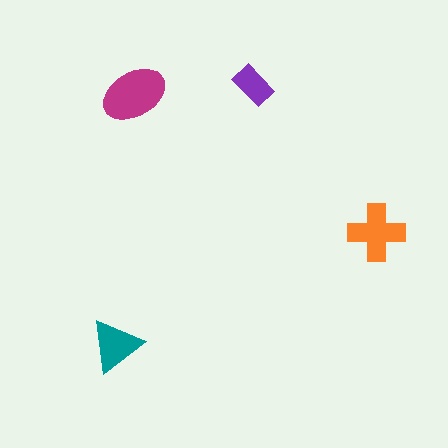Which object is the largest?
The magenta ellipse.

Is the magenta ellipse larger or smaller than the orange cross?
Larger.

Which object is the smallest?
The purple rectangle.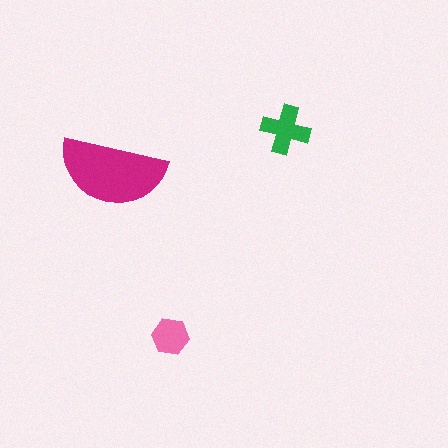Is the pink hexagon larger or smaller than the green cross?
Smaller.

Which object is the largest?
The magenta semicircle.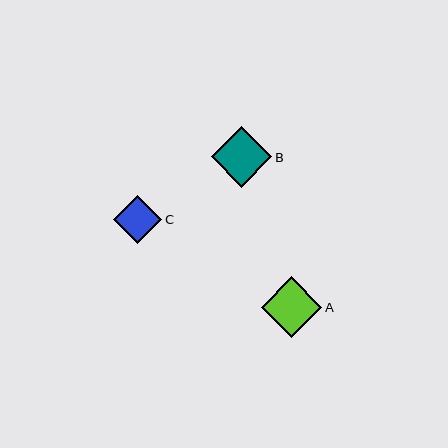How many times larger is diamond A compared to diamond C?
Diamond A is approximately 1.2 times the size of diamond C.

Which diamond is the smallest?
Diamond C is the smallest with a size of approximately 48 pixels.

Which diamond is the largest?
Diamond B is the largest with a size of approximately 61 pixels.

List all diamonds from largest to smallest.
From largest to smallest: B, A, C.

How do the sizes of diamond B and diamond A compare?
Diamond B and diamond A are approximately the same size.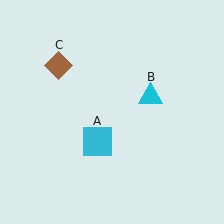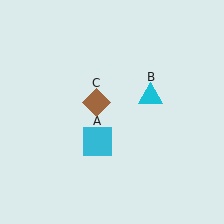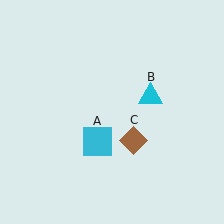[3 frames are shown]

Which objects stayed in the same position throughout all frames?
Cyan square (object A) and cyan triangle (object B) remained stationary.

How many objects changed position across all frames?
1 object changed position: brown diamond (object C).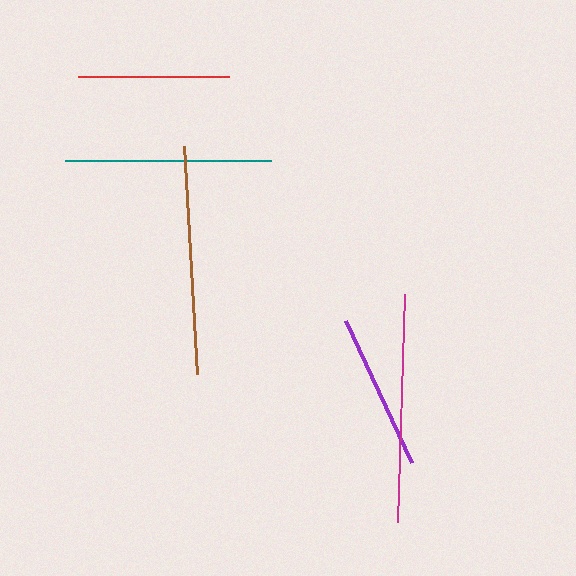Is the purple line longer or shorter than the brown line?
The brown line is longer than the purple line.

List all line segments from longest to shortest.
From longest to shortest: brown, magenta, teal, purple, red.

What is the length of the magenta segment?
The magenta segment is approximately 227 pixels long.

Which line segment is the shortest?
The red line is the shortest at approximately 152 pixels.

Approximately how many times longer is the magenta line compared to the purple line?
The magenta line is approximately 1.4 times the length of the purple line.